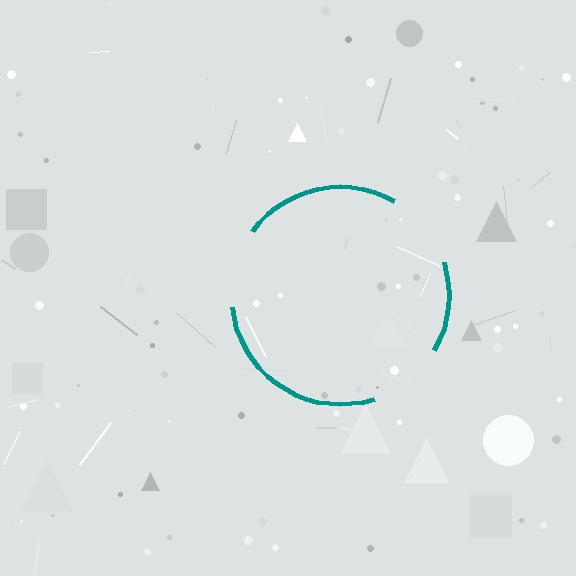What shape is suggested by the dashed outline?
The dashed outline suggests a circle.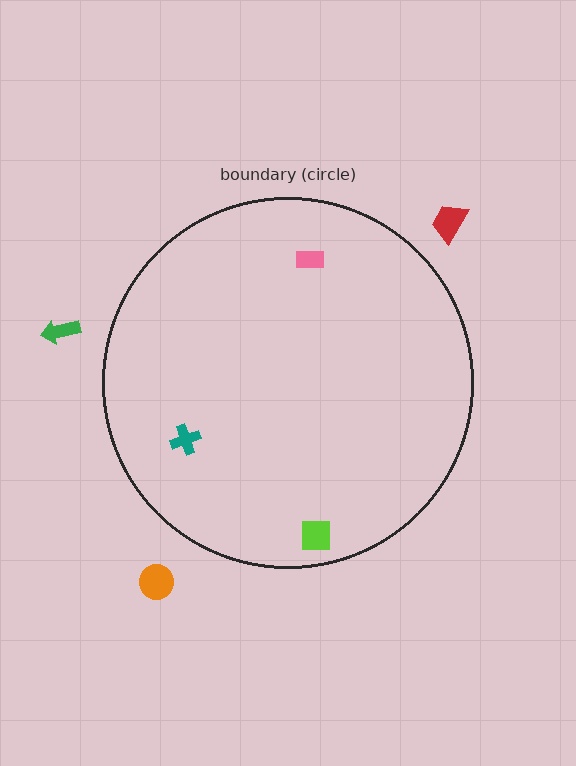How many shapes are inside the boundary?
3 inside, 3 outside.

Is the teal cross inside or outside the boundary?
Inside.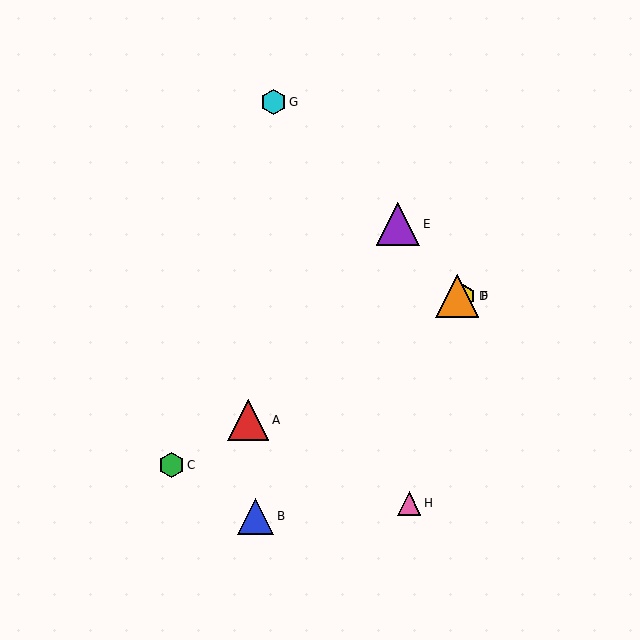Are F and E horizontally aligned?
No, F is at y≈296 and E is at y≈224.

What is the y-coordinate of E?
Object E is at y≈224.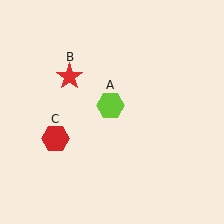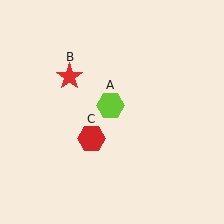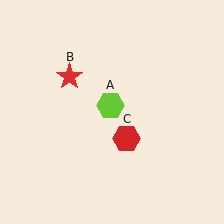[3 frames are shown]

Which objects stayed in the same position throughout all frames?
Lime hexagon (object A) and red star (object B) remained stationary.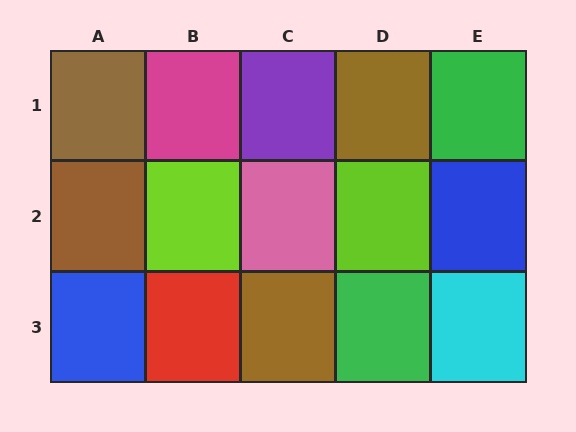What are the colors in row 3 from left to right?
Blue, red, brown, green, cyan.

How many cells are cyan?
1 cell is cyan.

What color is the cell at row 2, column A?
Brown.